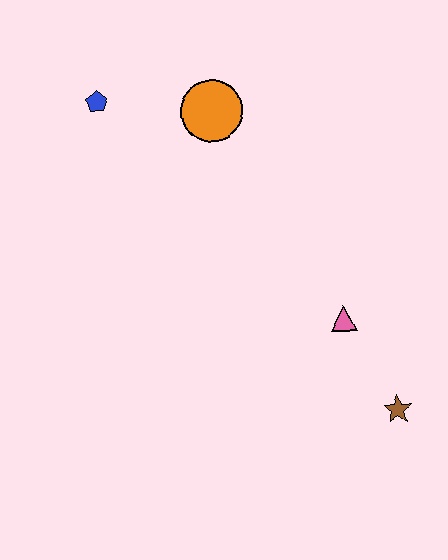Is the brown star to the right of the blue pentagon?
Yes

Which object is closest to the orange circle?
The blue pentagon is closest to the orange circle.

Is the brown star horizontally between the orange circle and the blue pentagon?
No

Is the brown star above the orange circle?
No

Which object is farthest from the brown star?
The blue pentagon is farthest from the brown star.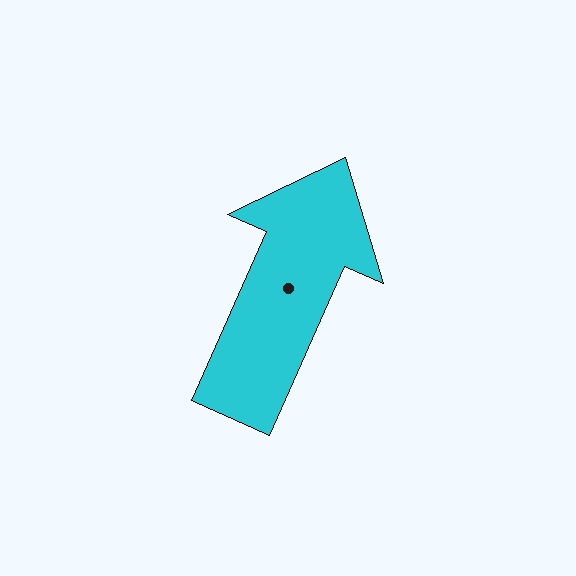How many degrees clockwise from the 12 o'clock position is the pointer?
Approximately 24 degrees.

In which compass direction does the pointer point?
Northeast.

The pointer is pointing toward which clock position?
Roughly 1 o'clock.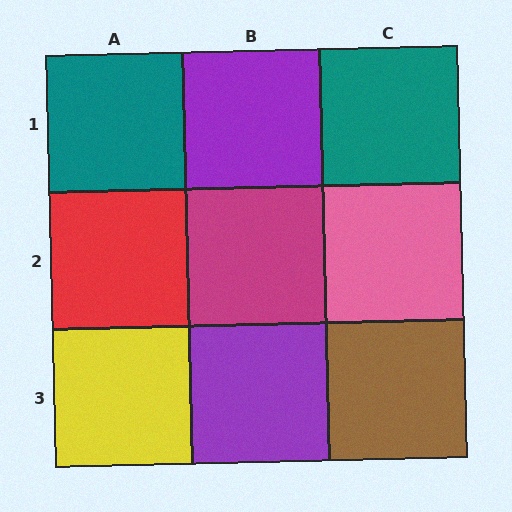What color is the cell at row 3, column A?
Yellow.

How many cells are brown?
1 cell is brown.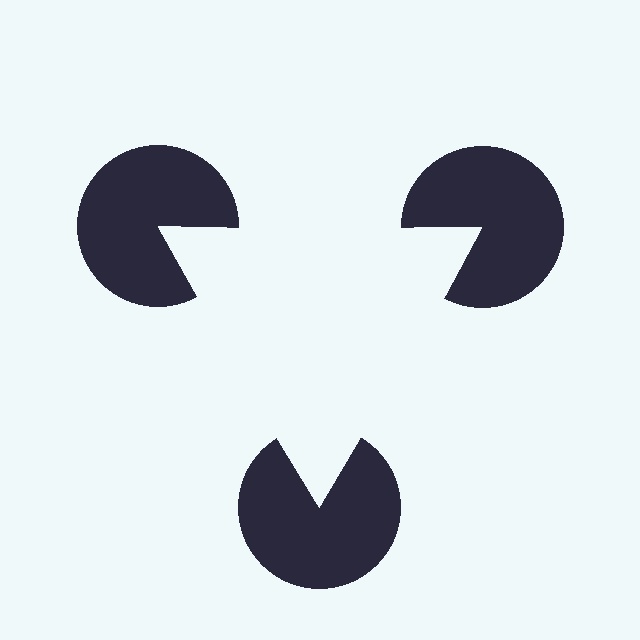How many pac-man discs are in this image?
There are 3 — one at each vertex of the illusory triangle.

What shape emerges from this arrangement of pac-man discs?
An illusory triangle — its edges are inferred from the aligned wedge cuts in the pac-man discs, not physically drawn.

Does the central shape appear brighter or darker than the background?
It typically appears slightly brighter than the background, even though no actual brightness change is drawn.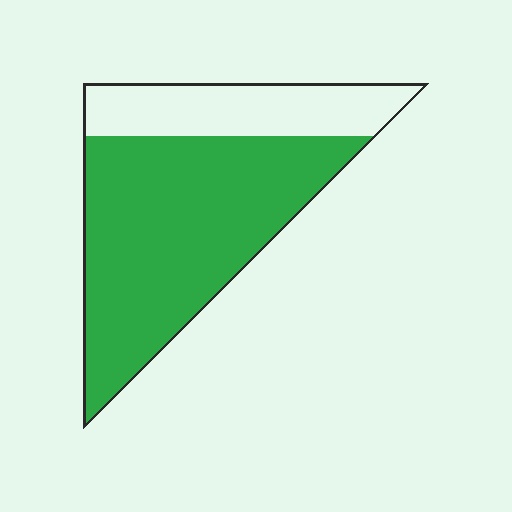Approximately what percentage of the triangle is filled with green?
Approximately 70%.